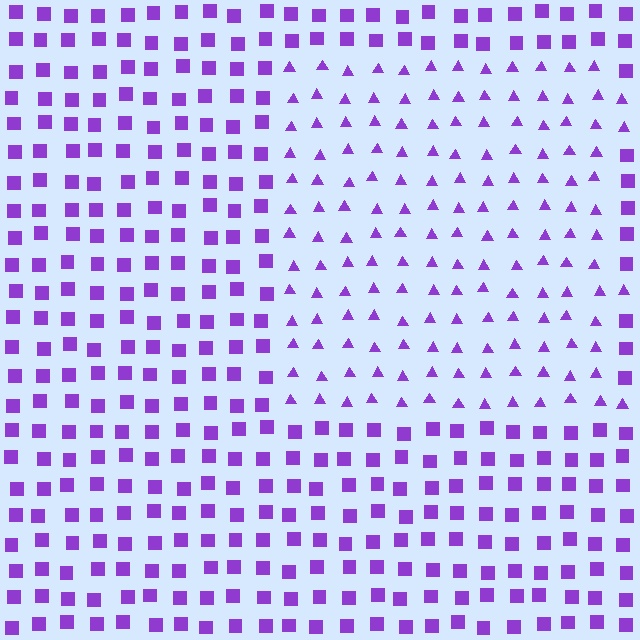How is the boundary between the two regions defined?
The boundary is defined by a change in element shape: triangles inside vs. squares outside. All elements share the same color and spacing.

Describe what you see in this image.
The image is filled with small purple elements arranged in a uniform grid. A rectangle-shaped region contains triangles, while the surrounding area contains squares. The boundary is defined purely by the change in element shape.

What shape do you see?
I see a rectangle.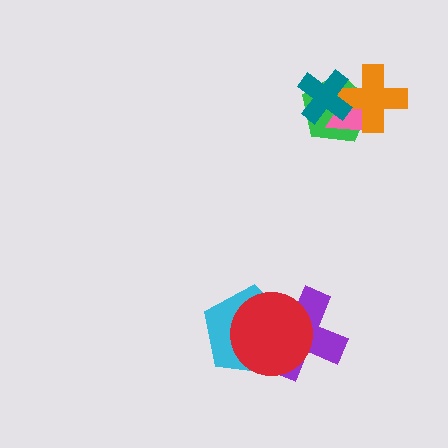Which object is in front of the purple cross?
The red circle is in front of the purple cross.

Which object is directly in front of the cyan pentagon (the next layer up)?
The purple cross is directly in front of the cyan pentagon.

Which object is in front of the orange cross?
The teal cross is in front of the orange cross.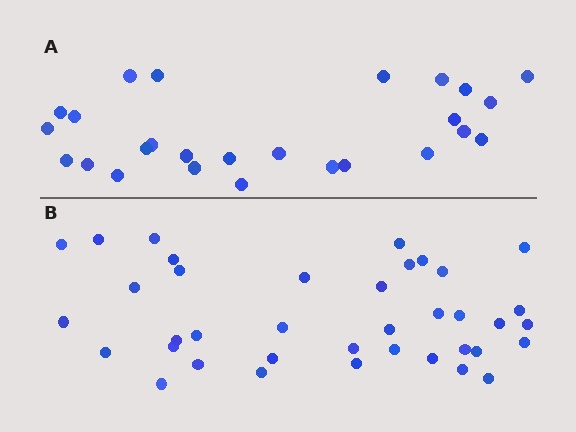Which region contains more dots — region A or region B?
Region B (the bottom region) has more dots.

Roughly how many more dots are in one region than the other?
Region B has roughly 12 or so more dots than region A.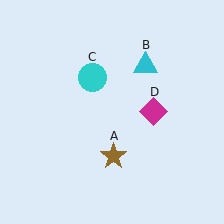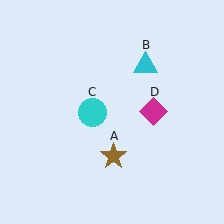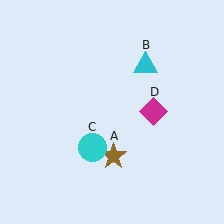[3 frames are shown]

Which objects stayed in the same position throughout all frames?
Brown star (object A) and cyan triangle (object B) and magenta diamond (object D) remained stationary.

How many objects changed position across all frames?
1 object changed position: cyan circle (object C).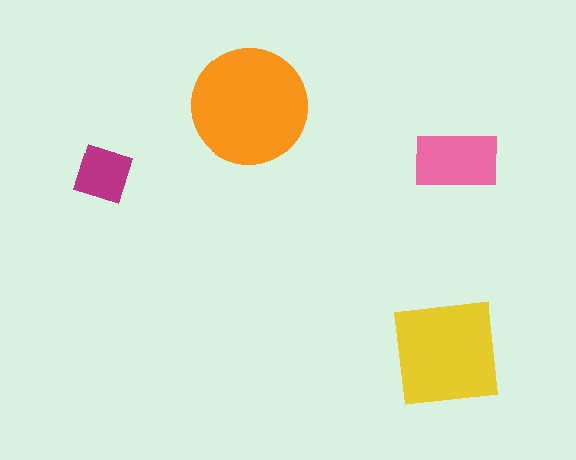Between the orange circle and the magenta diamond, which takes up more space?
The orange circle.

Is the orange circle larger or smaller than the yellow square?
Larger.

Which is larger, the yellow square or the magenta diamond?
The yellow square.